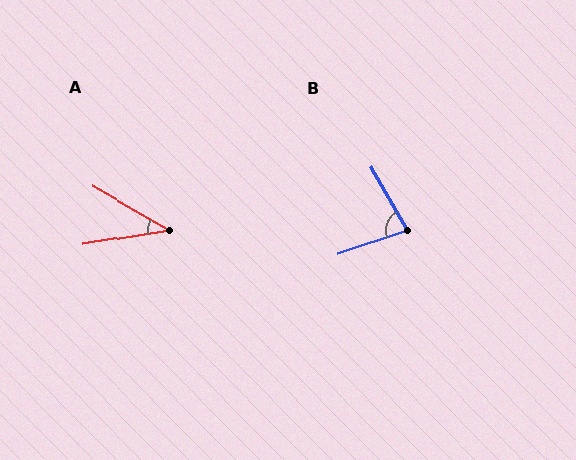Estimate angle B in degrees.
Approximately 78 degrees.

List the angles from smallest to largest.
A (39°), B (78°).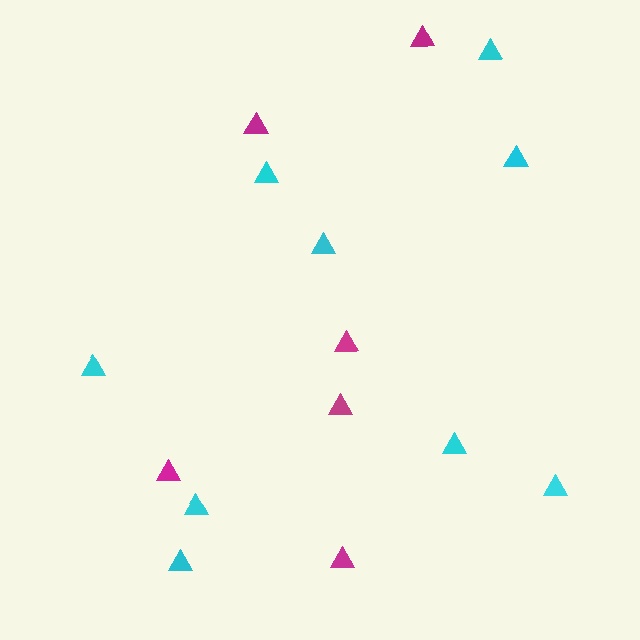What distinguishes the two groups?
There are 2 groups: one group of magenta triangles (6) and one group of cyan triangles (9).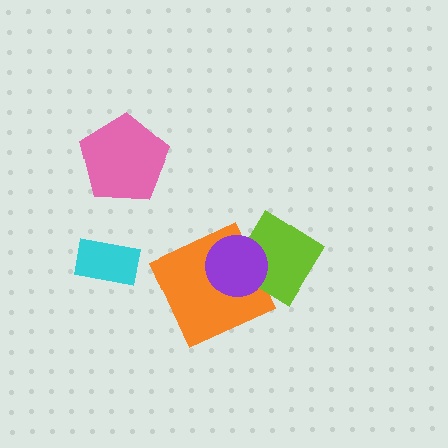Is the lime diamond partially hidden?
Yes, it is partially covered by another shape.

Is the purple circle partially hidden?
No, no other shape covers it.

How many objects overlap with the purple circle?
2 objects overlap with the purple circle.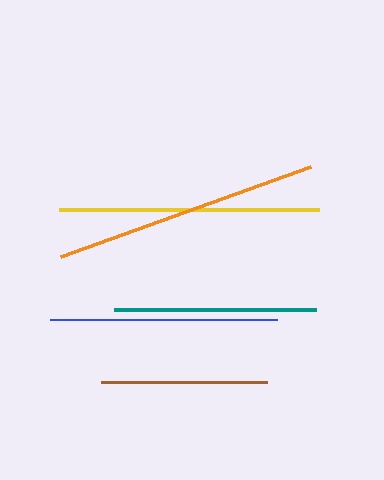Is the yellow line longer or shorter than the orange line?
The orange line is longer than the yellow line.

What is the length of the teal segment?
The teal segment is approximately 202 pixels long.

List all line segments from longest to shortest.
From longest to shortest: orange, yellow, blue, teal, brown.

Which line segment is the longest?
The orange line is the longest at approximately 266 pixels.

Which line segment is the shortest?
The brown line is the shortest at approximately 166 pixels.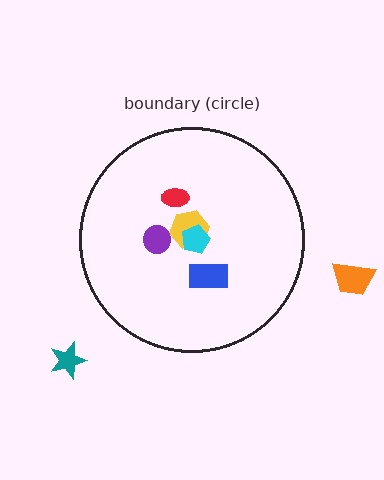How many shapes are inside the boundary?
5 inside, 2 outside.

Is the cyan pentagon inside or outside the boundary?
Inside.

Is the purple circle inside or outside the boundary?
Inside.